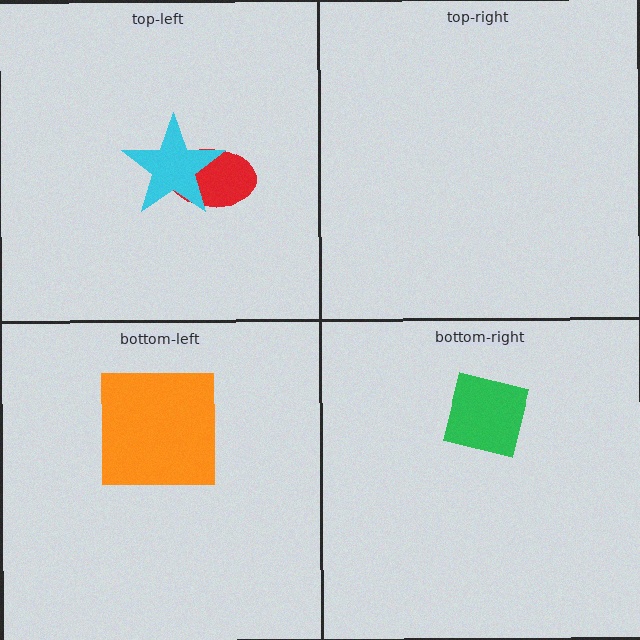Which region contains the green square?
The bottom-right region.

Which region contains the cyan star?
The top-left region.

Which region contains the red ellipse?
The top-left region.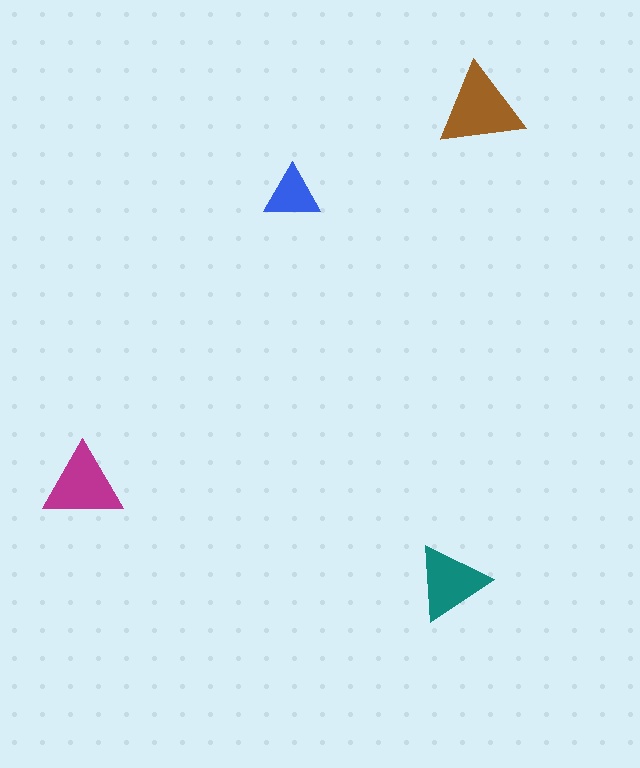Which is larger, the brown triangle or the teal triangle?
The brown one.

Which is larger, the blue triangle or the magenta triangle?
The magenta one.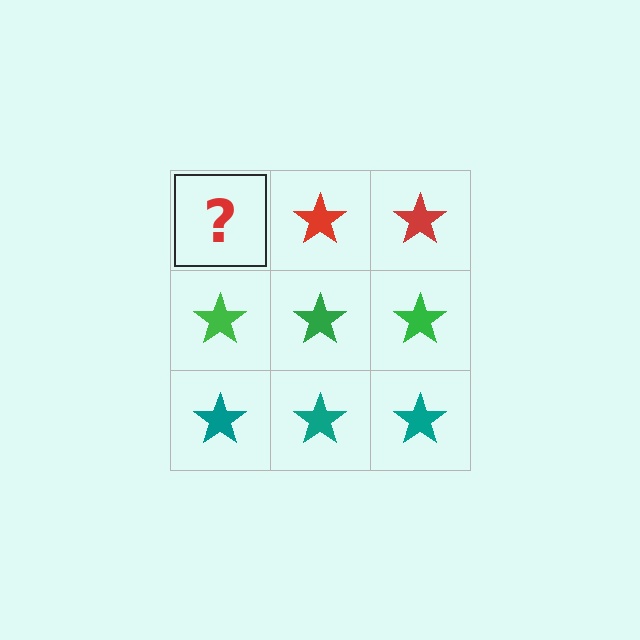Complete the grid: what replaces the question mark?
The question mark should be replaced with a red star.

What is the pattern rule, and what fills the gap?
The rule is that each row has a consistent color. The gap should be filled with a red star.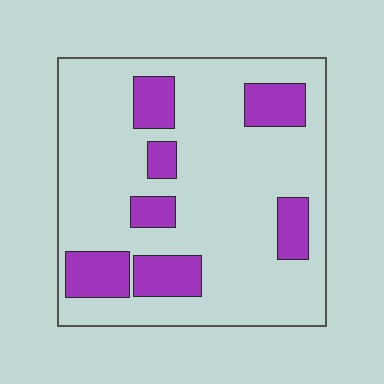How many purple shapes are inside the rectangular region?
7.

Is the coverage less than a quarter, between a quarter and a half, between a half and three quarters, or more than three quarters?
Less than a quarter.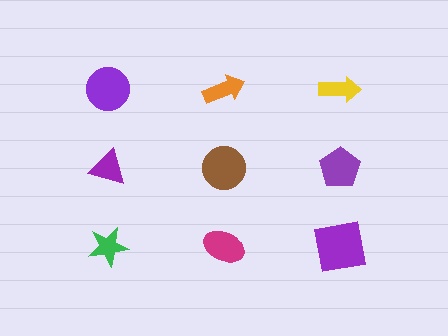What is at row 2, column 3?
A purple pentagon.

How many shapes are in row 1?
3 shapes.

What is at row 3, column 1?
A green star.